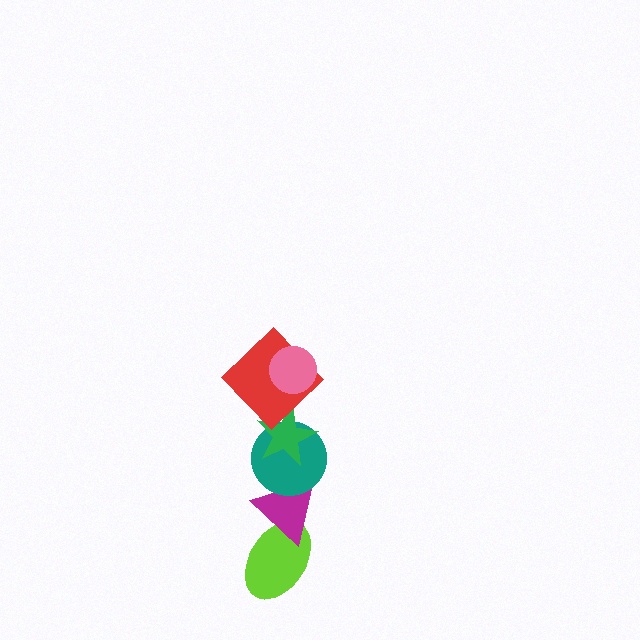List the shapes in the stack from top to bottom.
From top to bottom: the pink circle, the red diamond, the green star, the teal circle, the magenta triangle, the lime ellipse.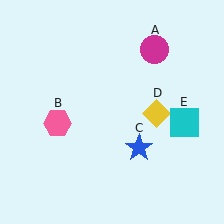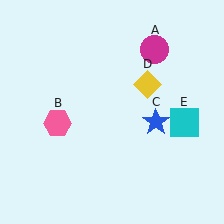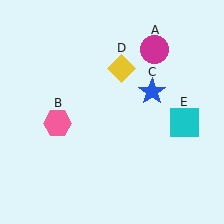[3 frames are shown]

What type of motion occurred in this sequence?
The blue star (object C), yellow diamond (object D) rotated counterclockwise around the center of the scene.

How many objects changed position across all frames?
2 objects changed position: blue star (object C), yellow diamond (object D).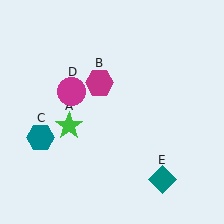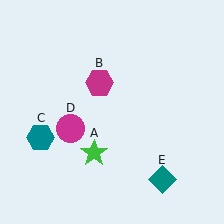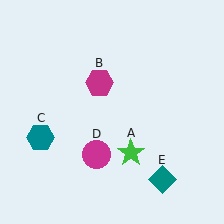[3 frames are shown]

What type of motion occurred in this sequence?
The green star (object A), magenta circle (object D) rotated counterclockwise around the center of the scene.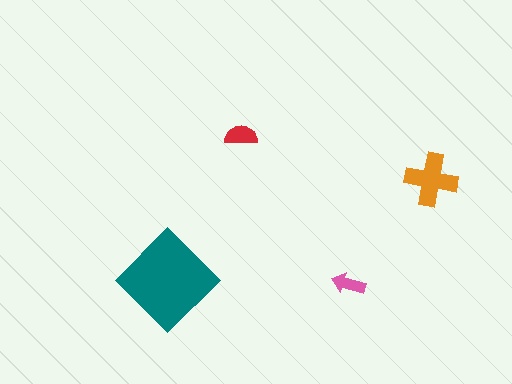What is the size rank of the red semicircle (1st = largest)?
3rd.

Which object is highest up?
The red semicircle is topmost.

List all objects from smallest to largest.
The pink arrow, the red semicircle, the orange cross, the teal diamond.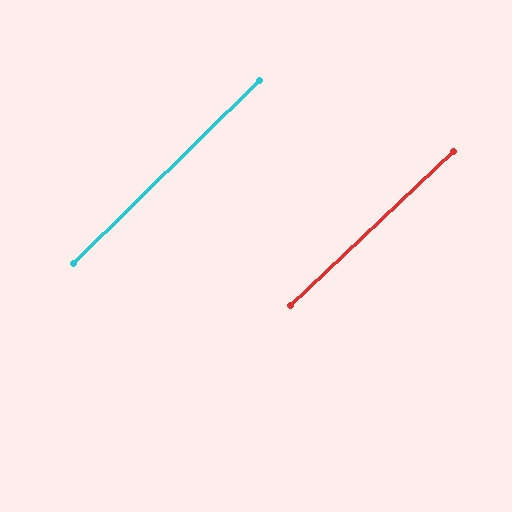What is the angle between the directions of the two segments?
Approximately 1 degree.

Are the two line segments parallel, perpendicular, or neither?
Parallel — their directions differ by only 1.1°.